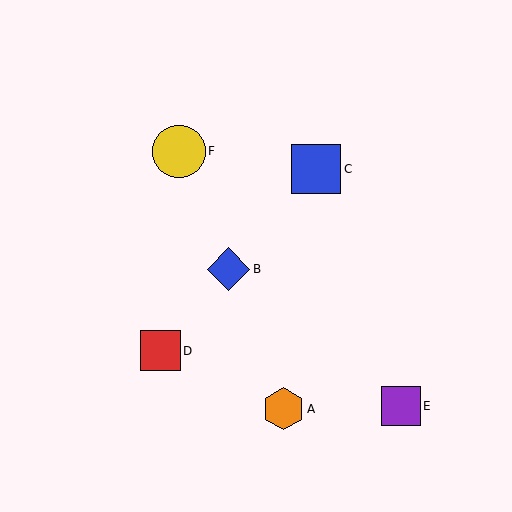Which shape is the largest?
The yellow circle (labeled F) is the largest.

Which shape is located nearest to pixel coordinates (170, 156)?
The yellow circle (labeled F) at (179, 151) is nearest to that location.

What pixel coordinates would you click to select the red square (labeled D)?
Click at (160, 351) to select the red square D.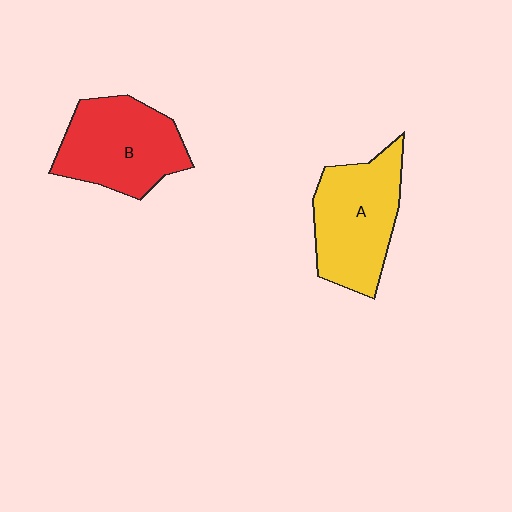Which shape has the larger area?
Shape A (yellow).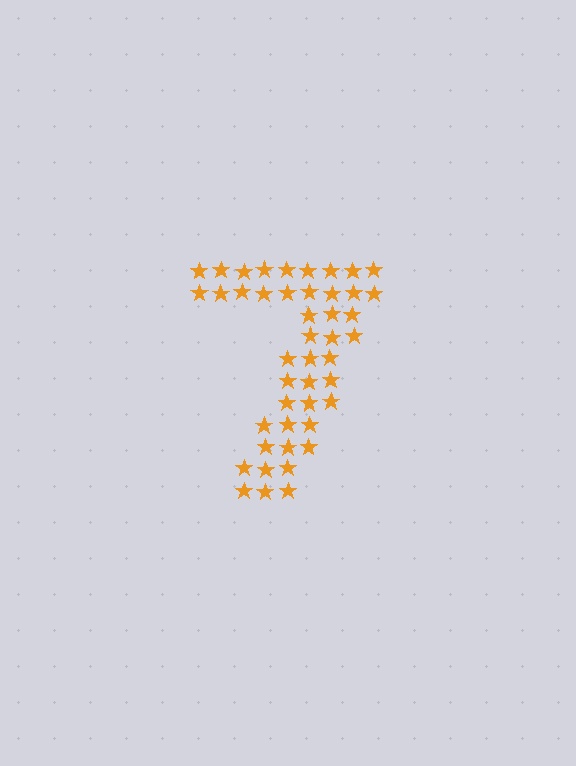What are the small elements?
The small elements are stars.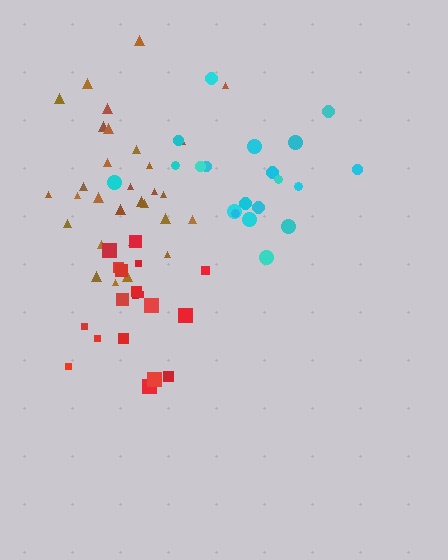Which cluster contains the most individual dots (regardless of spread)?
Brown (30).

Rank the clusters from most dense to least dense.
red, brown, cyan.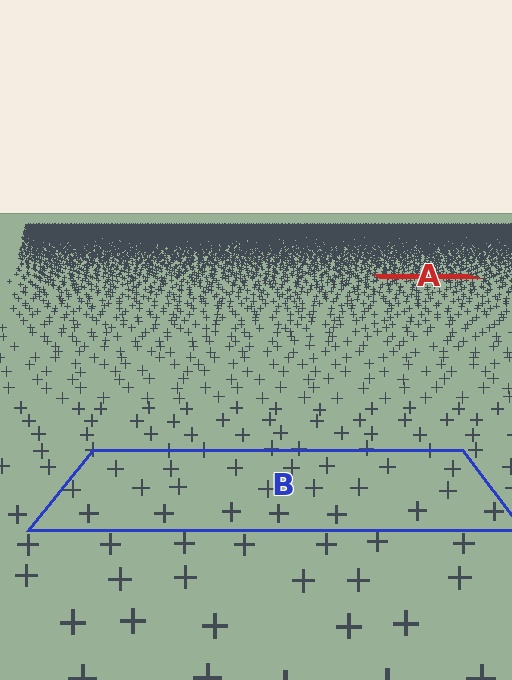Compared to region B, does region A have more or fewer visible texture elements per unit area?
Region A has more texture elements per unit area — they are packed more densely because it is farther away.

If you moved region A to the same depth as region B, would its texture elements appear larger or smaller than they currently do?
They would appear larger. At a closer depth, the same texture elements are projected at a bigger on-screen size.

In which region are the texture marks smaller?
The texture marks are smaller in region A, because it is farther away.